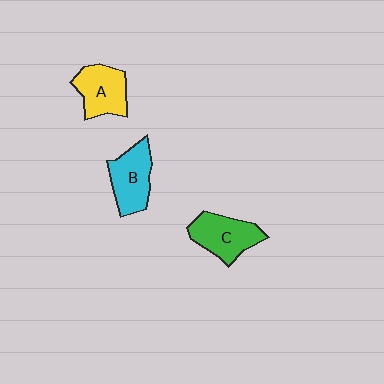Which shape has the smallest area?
Shape A (yellow).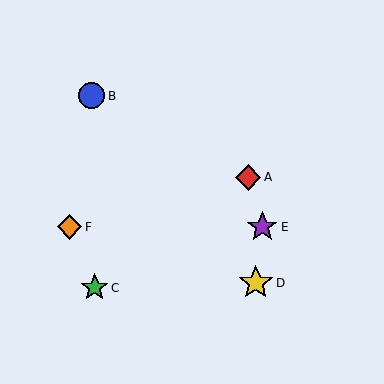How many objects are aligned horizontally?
2 objects (E, F) are aligned horizontally.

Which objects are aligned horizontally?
Objects E, F are aligned horizontally.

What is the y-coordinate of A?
Object A is at y≈178.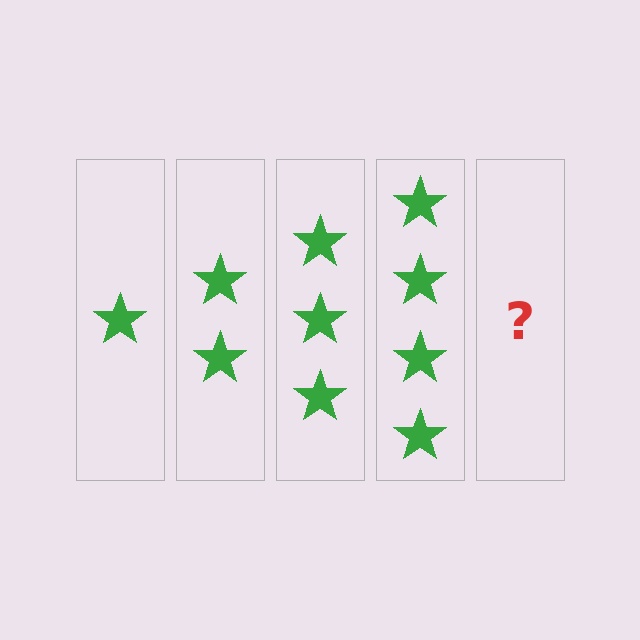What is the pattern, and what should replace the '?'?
The pattern is that each step adds one more star. The '?' should be 5 stars.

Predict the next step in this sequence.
The next step is 5 stars.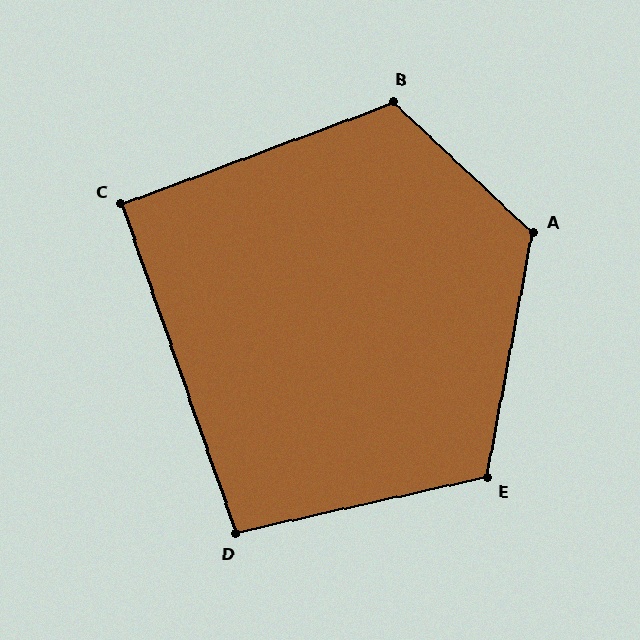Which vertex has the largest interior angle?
A, at approximately 123 degrees.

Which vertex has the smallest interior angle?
C, at approximately 91 degrees.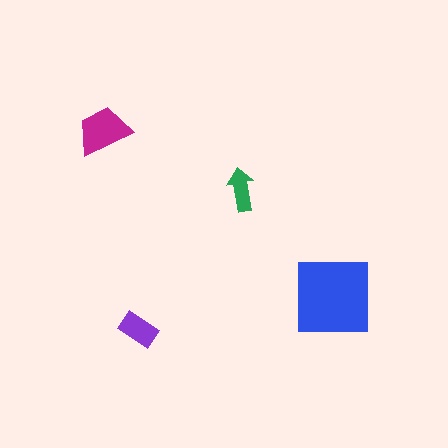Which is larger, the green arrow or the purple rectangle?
The purple rectangle.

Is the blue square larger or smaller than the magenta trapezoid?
Larger.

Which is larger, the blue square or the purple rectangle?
The blue square.